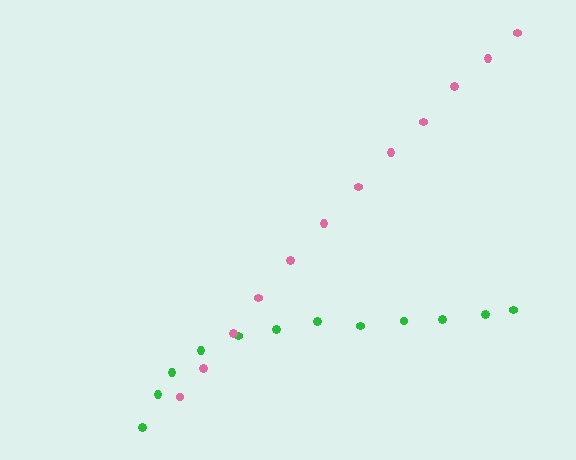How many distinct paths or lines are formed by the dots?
There are 2 distinct paths.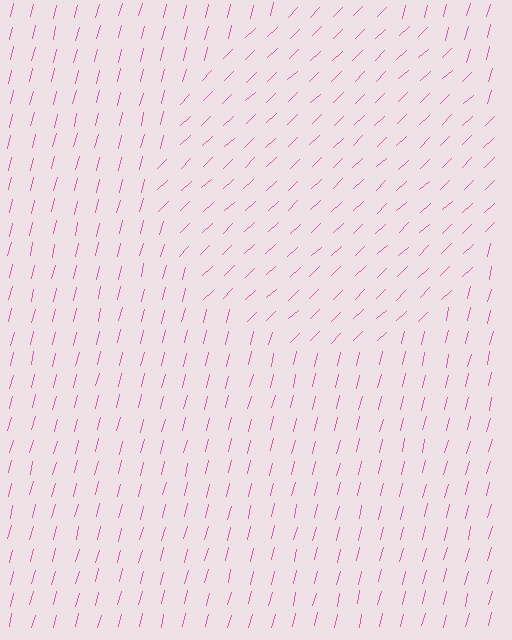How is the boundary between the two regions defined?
The boundary is defined purely by a change in line orientation (approximately 32 degrees difference). All lines are the same color and thickness.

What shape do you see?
I see a circle.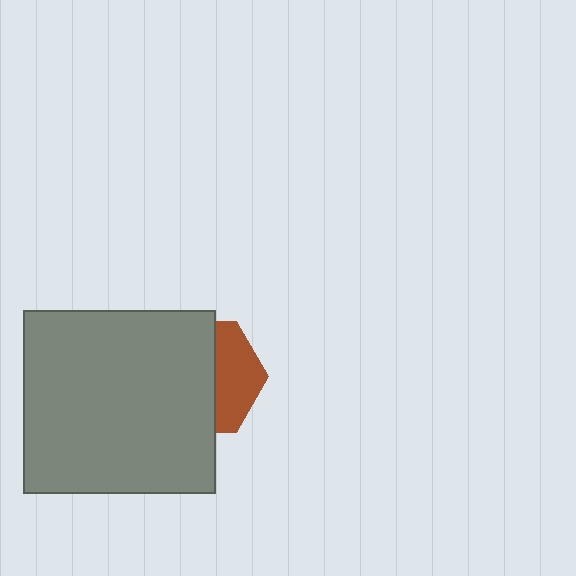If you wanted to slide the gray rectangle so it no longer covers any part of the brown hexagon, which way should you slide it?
Slide it left — that is the most direct way to separate the two shapes.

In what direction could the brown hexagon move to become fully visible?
The brown hexagon could move right. That would shift it out from behind the gray rectangle entirely.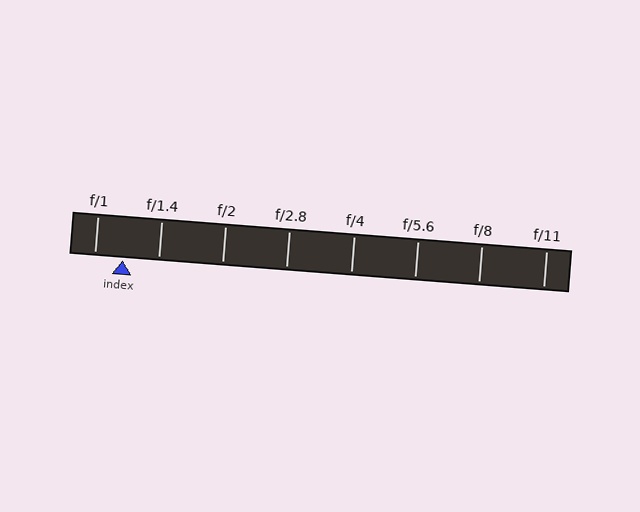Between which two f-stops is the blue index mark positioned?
The index mark is between f/1 and f/1.4.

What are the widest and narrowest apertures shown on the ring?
The widest aperture shown is f/1 and the narrowest is f/11.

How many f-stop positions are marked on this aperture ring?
There are 8 f-stop positions marked.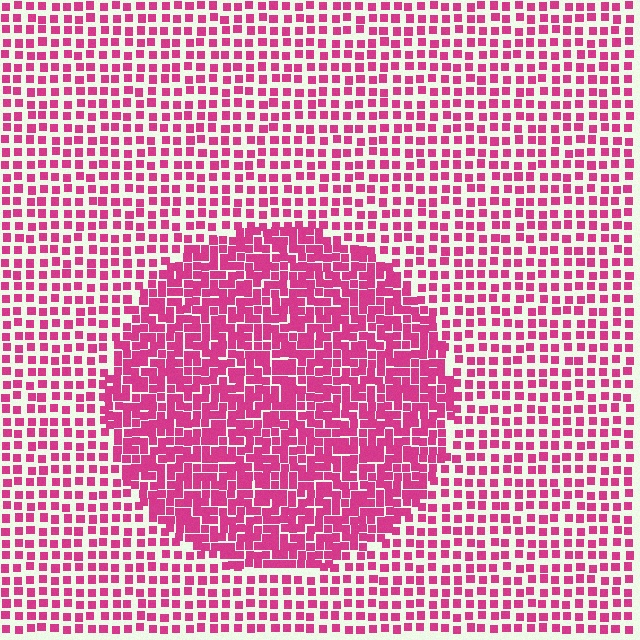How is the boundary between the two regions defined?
The boundary is defined by a change in element density (approximately 1.9x ratio). All elements are the same color, size, and shape.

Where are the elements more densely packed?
The elements are more densely packed inside the circle boundary.